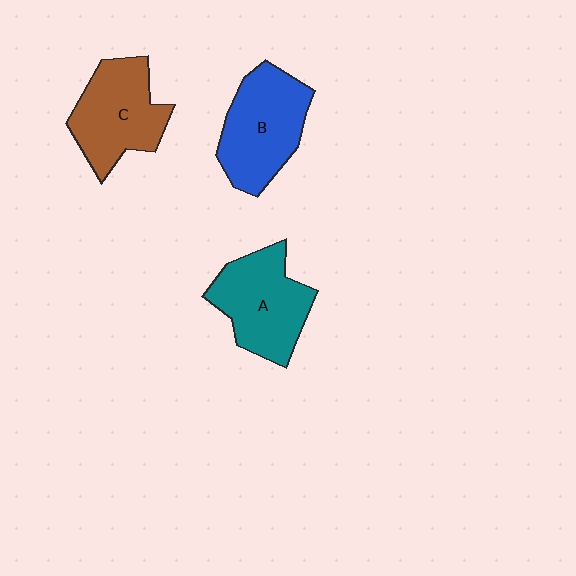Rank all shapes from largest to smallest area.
From largest to smallest: B (blue), A (teal), C (brown).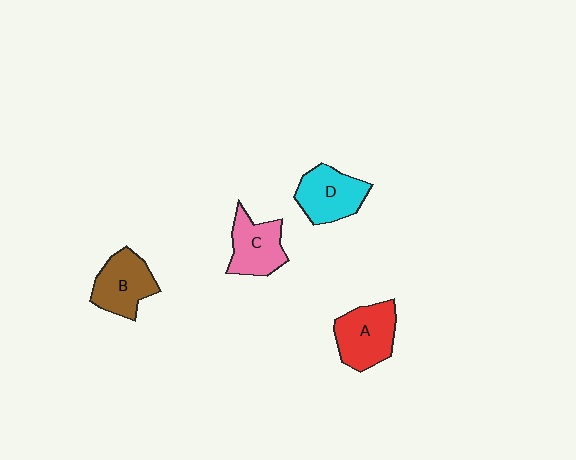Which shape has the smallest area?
Shape C (pink).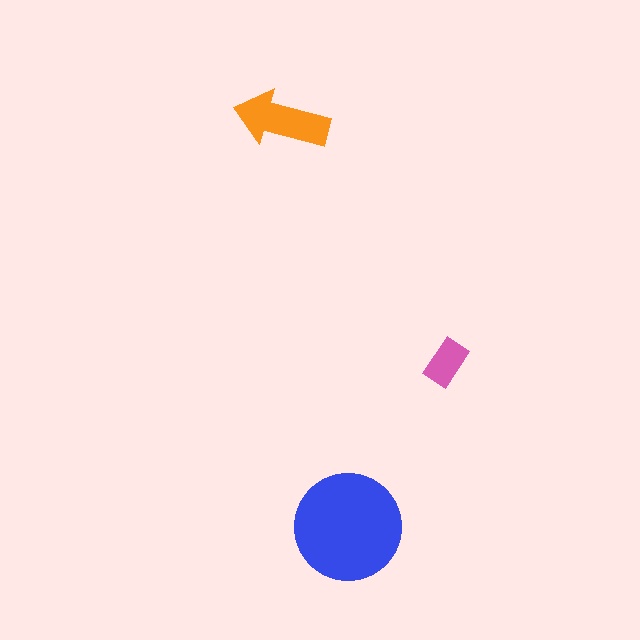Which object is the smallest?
The pink rectangle.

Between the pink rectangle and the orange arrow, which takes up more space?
The orange arrow.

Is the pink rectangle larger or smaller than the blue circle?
Smaller.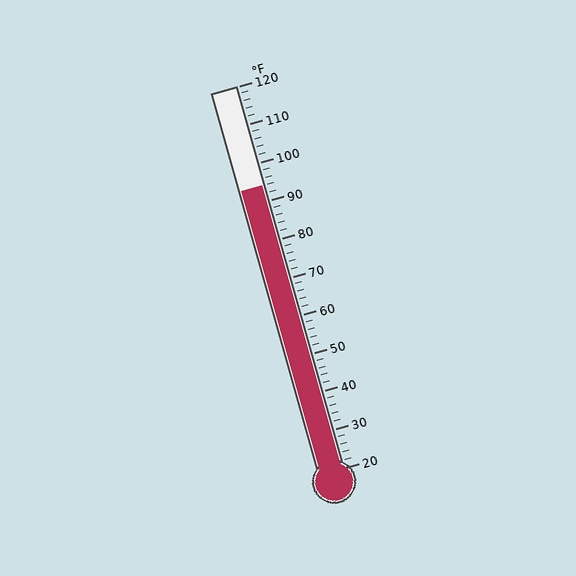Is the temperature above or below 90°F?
The temperature is above 90°F.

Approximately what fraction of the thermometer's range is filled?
The thermometer is filled to approximately 75% of its range.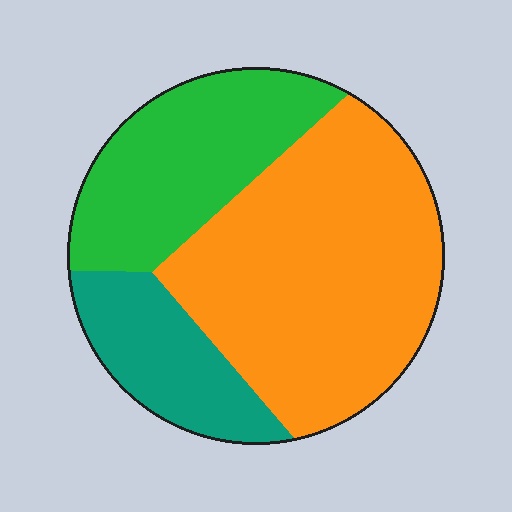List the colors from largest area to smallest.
From largest to smallest: orange, green, teal.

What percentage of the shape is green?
Green takes up about one quarter (1/4) of the shape.